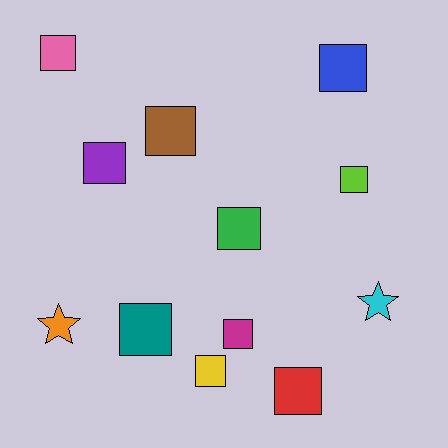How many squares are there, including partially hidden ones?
There are 10 squares.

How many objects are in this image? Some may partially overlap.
There are 12 objects.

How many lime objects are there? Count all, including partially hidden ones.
There is 1 lime object.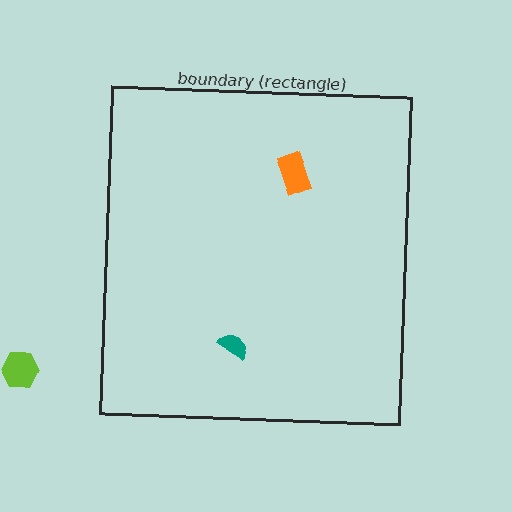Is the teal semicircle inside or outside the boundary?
Inside.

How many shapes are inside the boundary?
2 inside, 1 outside.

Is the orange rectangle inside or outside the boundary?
Inside.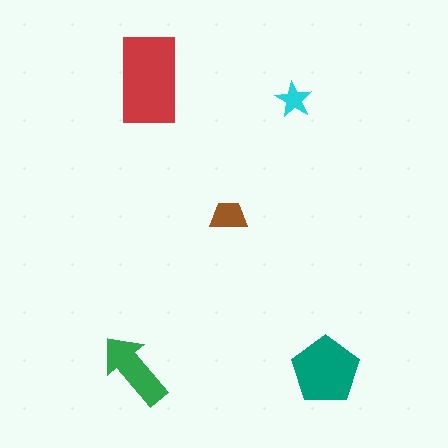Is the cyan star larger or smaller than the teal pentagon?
Smaller.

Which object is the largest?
The red rectangle.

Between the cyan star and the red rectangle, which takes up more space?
The red rectangle.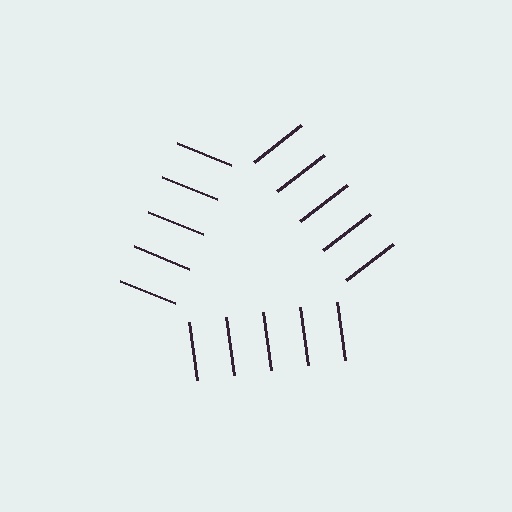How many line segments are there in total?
15 — 5 along each of the 3 edges.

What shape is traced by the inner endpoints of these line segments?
An illusory triangle — the line segments terminate on its edges but no continuous stroke is drawn.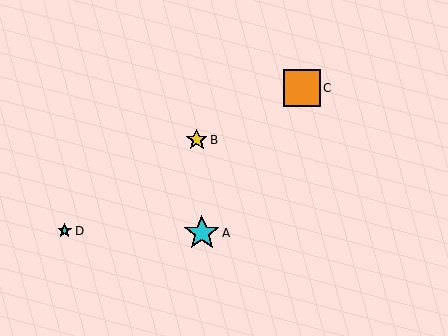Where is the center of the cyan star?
The center of the cyan star is at (65, 231).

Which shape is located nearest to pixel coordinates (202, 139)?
The yellow star (labeled B) at (197, 140) is nearest to that location.